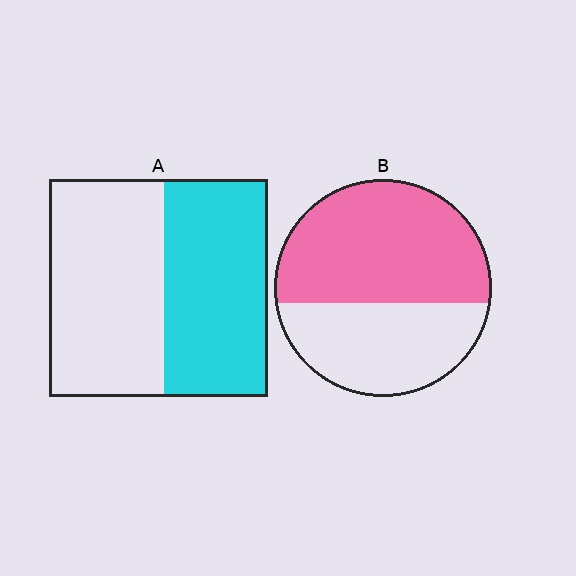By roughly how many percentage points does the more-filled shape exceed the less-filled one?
By roughly 10 percentage points (B over A).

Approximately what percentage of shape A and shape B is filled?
A is approximately 45% and B is approximately 60%.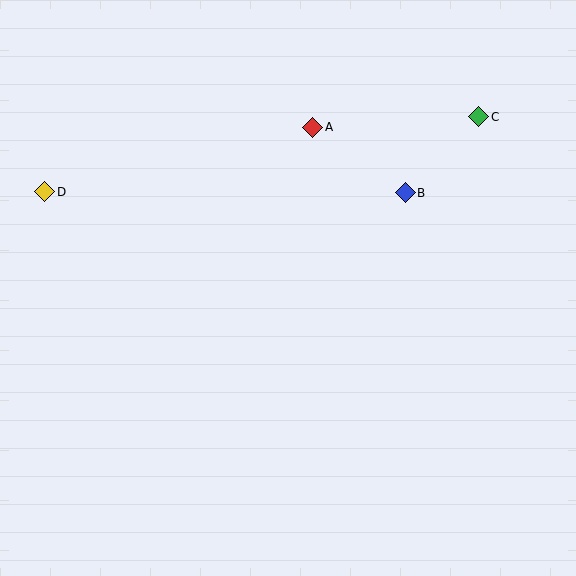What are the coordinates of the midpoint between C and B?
The midpoint between C and B is at (442, 155).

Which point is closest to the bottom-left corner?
Point D is closest to the bottom-left corner.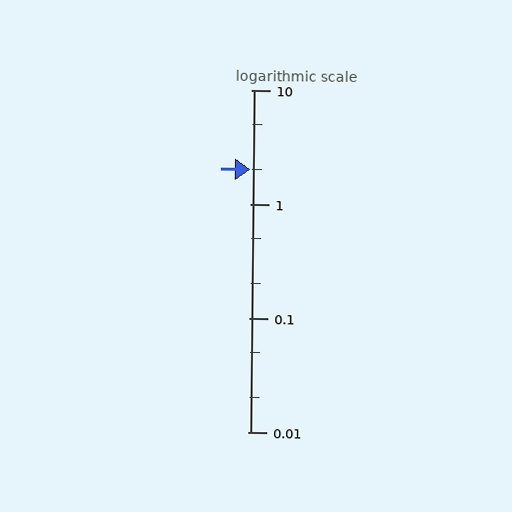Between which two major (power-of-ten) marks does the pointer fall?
The pointer is between 1 and 10.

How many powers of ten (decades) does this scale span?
The scale spans 3 decades, from 0.01 to 10.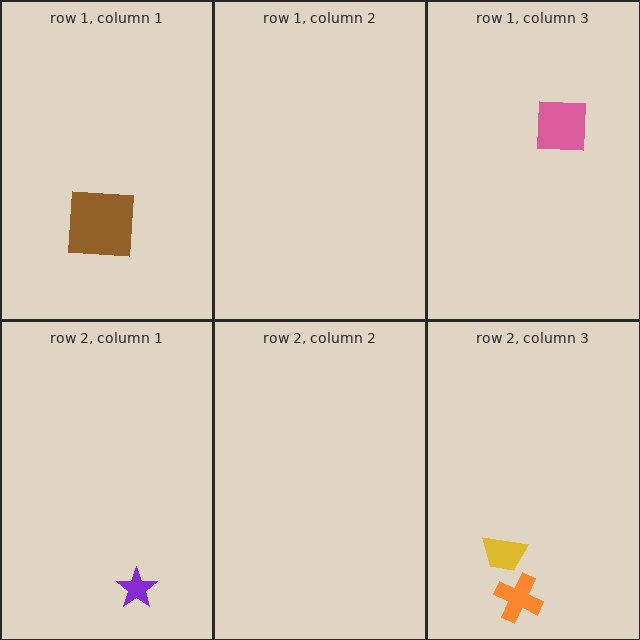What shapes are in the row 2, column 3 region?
The orange cross, the yellow trapezoid.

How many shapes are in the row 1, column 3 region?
1.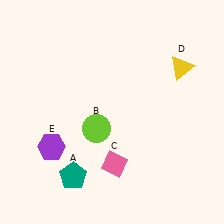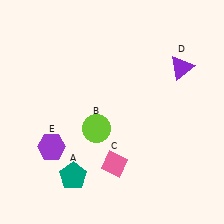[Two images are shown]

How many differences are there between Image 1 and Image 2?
There is 1 difference between the two images.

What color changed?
The triangle (D) changed from yellow in Image 1 to purple in Image 2.